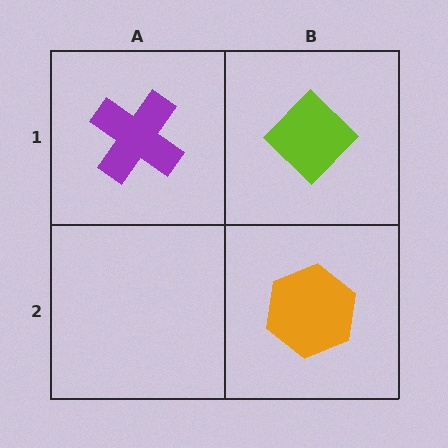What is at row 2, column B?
An orange hexagon.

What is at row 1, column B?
A lime diamond.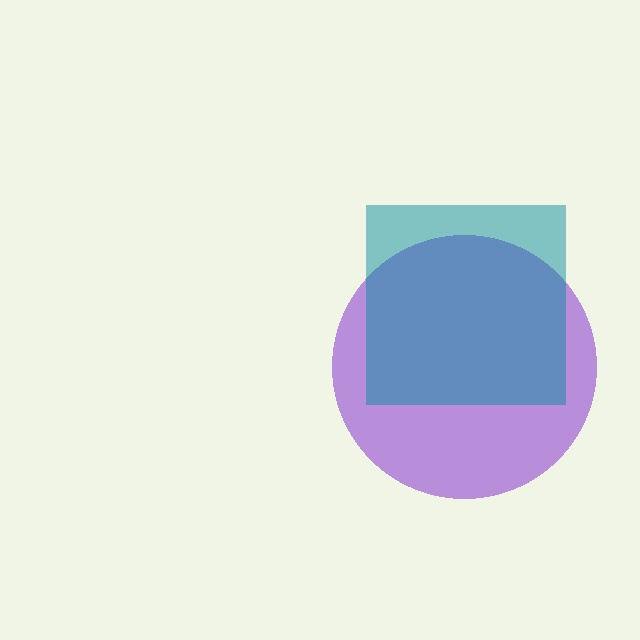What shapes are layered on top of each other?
The layered shapes are: a purple circle, a teal square.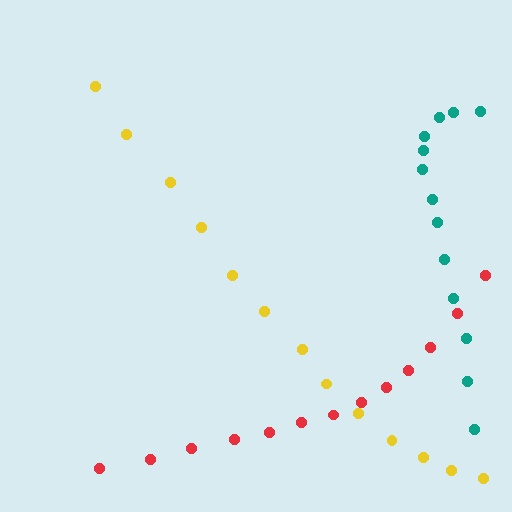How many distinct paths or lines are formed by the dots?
There are 3 distinct paths.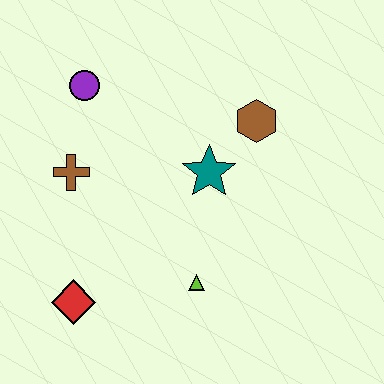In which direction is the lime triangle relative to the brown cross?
The lime triangle is to the right of the brown cross.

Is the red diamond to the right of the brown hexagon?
No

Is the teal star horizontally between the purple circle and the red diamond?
No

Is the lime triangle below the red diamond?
No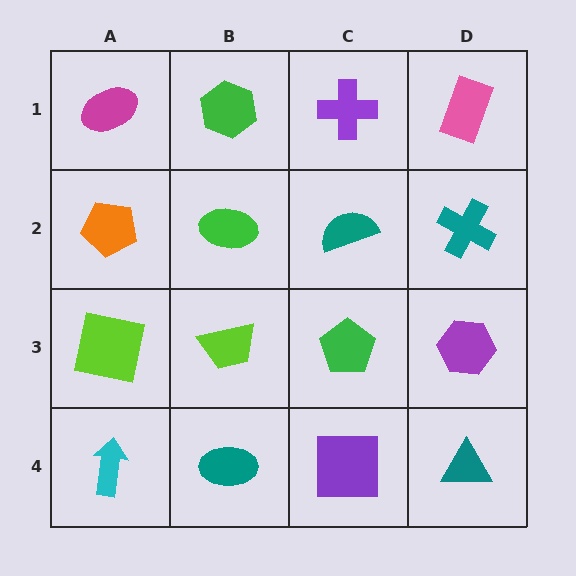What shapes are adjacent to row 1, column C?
A teal semicircle (row 2, column C), a green hexagon (row 1, column B), a pink rectangle (row 1, column D).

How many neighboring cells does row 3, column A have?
3.